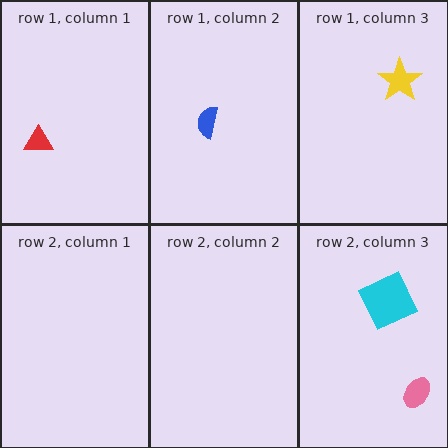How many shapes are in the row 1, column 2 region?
1.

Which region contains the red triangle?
The row 1, column 1 region.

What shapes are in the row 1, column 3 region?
The yellow star.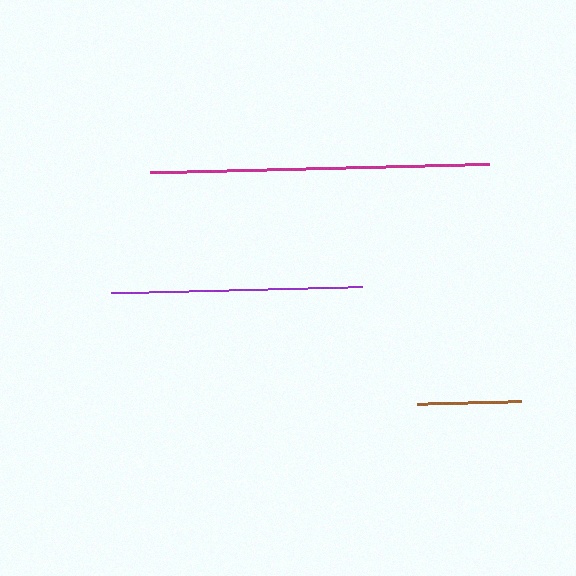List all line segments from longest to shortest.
From longest to shortest: magenta, purple, brown.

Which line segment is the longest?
The magenta line is the longest at approximately 338 pixels.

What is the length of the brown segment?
The brown segment is approximately 104 pixels long.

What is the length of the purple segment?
The purple segment is approximately 251 pixels long.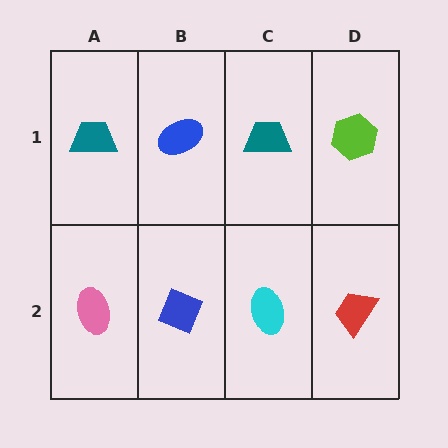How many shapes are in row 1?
4 shapes.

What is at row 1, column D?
A lime hexagon.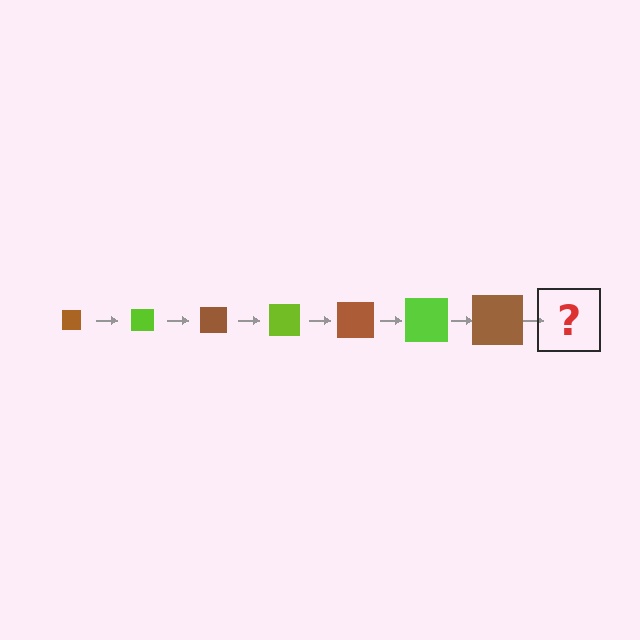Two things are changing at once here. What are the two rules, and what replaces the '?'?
The two rules are that the square grows larger each step and the color cycles through brown and lime. The '?' should be a lime square, larger than the previous one.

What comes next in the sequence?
The next element should be a lime square, larger than the previous one.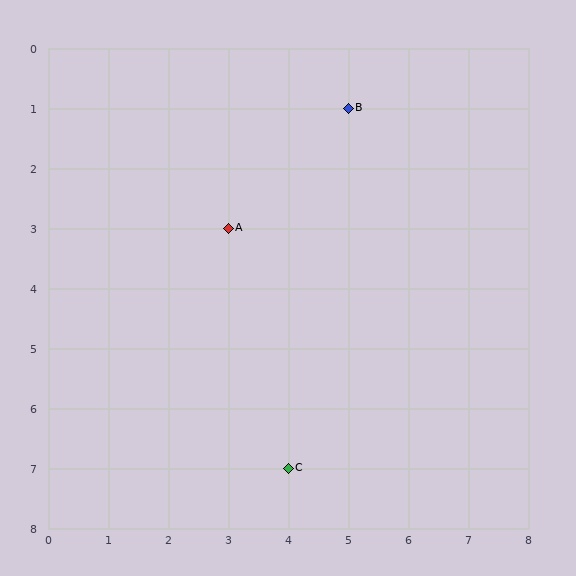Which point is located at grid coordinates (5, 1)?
Point B is at (5, 1).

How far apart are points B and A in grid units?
Points B and A are 2 columns and 2 rows apart (about 2.8 grid units diagonally).